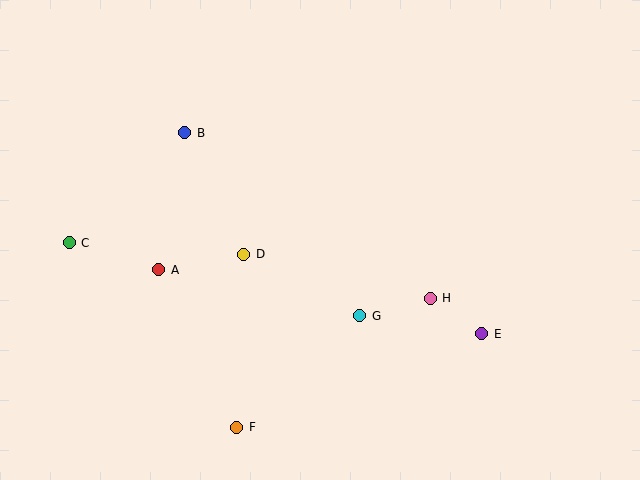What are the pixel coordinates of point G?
Point G is at (360, 316).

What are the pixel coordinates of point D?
Point D is at (244, 254).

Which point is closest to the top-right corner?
Point H is closest to the top-right corner.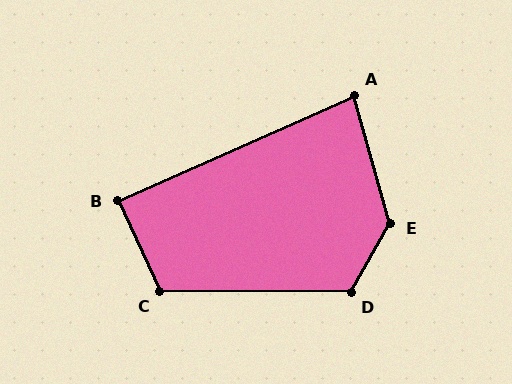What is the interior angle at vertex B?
Approximately 89 degrees (approximately right).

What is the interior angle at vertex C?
Approximately 115 degrees (obtuse).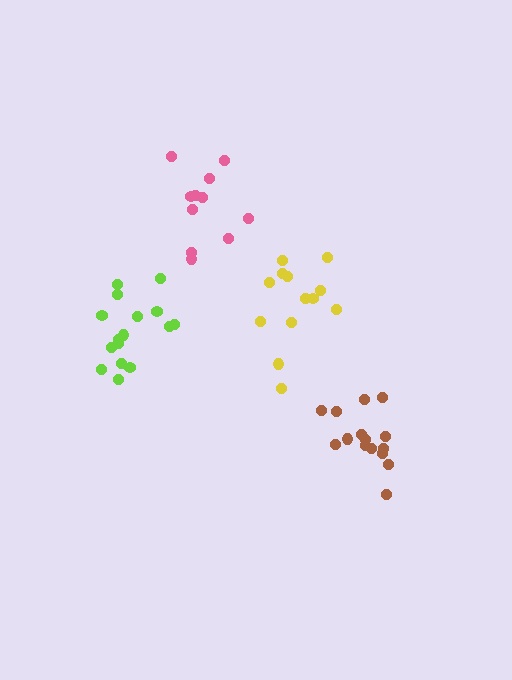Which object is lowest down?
The brown cluster is bottommost.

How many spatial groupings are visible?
There are 4 spatial groupings.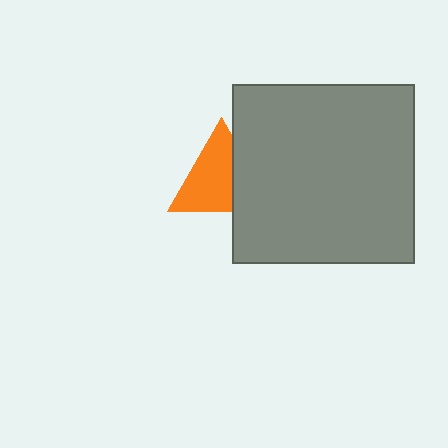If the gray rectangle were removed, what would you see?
You would see the complete orange triangle.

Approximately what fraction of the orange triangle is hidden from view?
Roughly 33% of the orange triangle is hidden behind the gray rectangle.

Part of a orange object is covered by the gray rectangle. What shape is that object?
It is a triangle.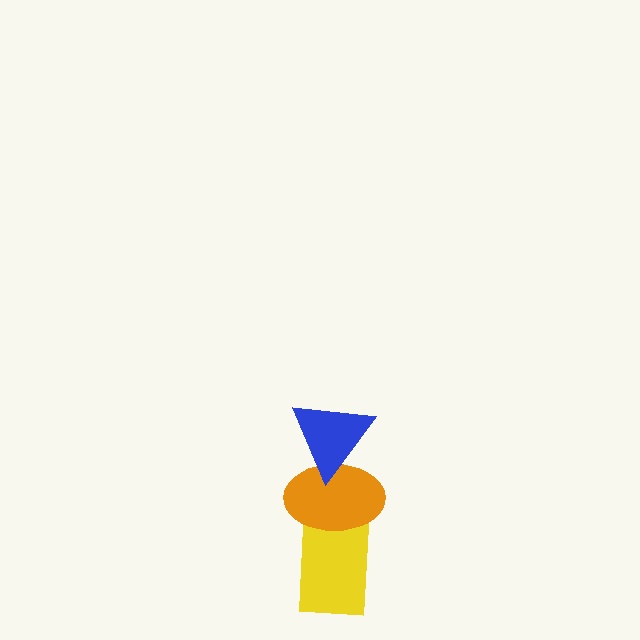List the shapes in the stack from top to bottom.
From top to bottom: the blue triangle, the orange ellipse, the yellow rectangle.